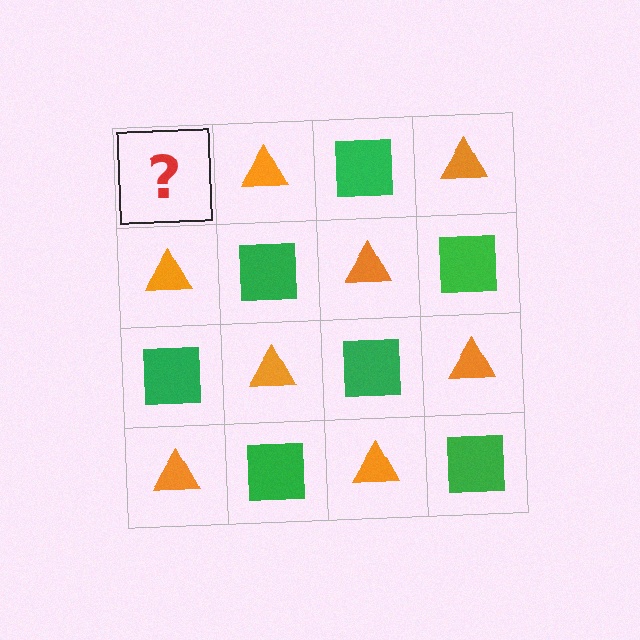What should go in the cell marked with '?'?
The missing cell should contain a green square.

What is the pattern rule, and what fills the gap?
The rule is that it alternates green square and orange triangle in a checkerboard pattern. The gap should be filled with a green square.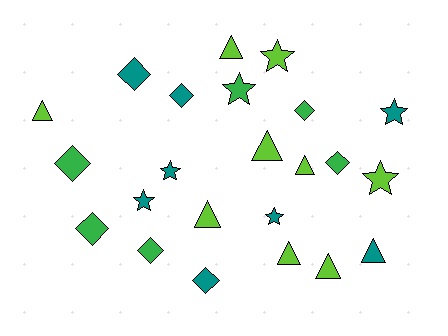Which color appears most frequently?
Lime, with 9 objects.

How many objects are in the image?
There are 23 objects.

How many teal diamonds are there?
There are 3 teal diamonds.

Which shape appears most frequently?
Triangle, with 8 objects.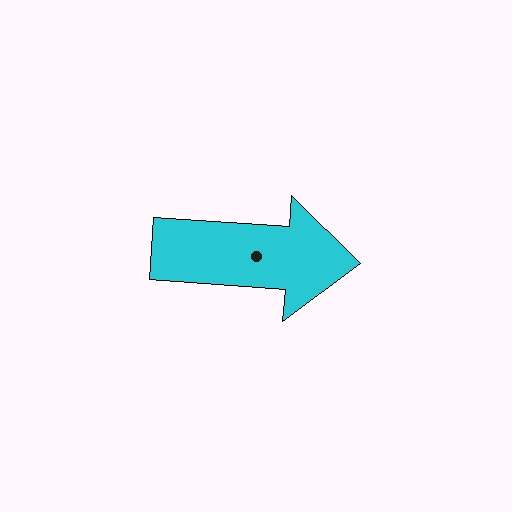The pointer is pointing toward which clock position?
Roughly 3 o'clock.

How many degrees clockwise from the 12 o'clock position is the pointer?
Approximately 94 degrees.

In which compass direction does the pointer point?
East.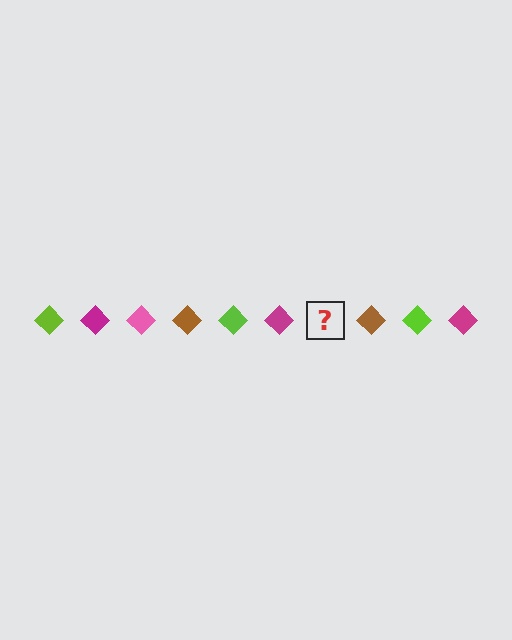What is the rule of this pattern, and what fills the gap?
The rule is that the pattern cycles through lime, magenta, pink, brown diamonds. The gap should be filled with a pink diamond.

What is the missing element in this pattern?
The missing element is a pink diamond.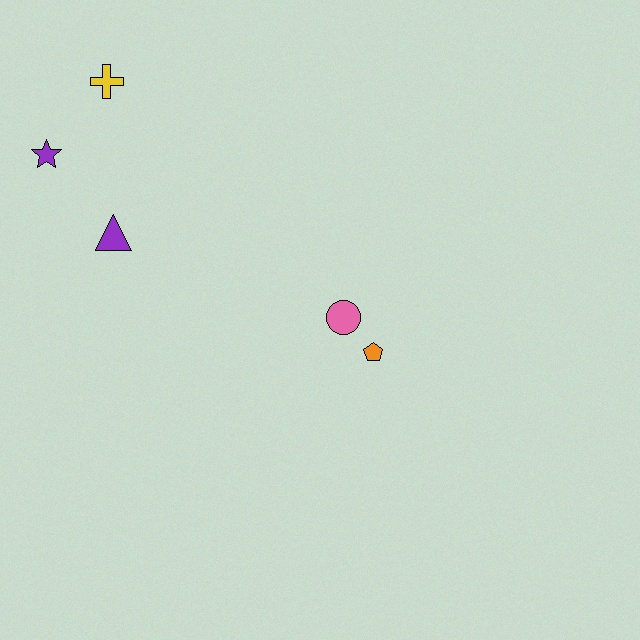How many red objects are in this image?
There are no red objects.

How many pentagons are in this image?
There is 1 pentagon.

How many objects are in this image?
There are 5 objects.